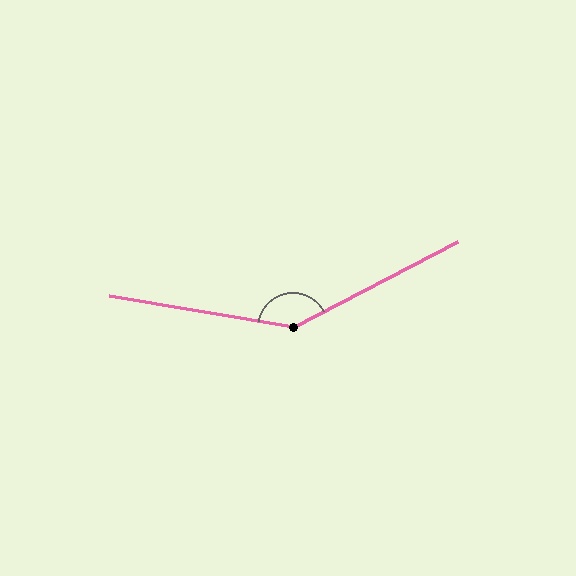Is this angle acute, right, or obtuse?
It is obtuse.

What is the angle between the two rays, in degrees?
Approximately 143 degrees.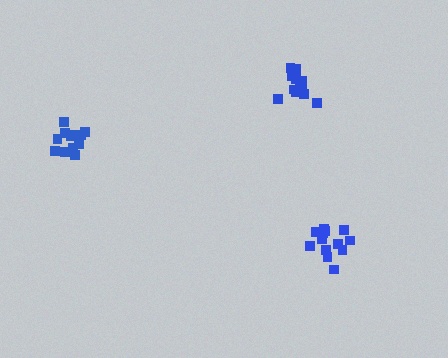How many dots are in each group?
Group 1: 13 dots, Group 2: 13 dots, Group 3: 14 dots (40 total).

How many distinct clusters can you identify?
There are 3 distinct clusters.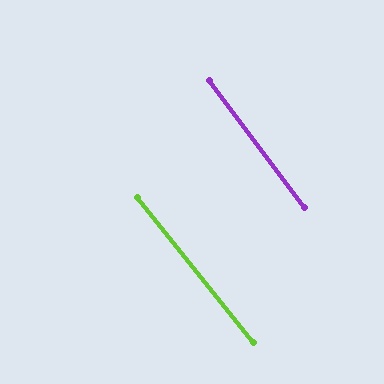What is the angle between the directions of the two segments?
Approximately 2 degrees.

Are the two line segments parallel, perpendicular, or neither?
Parallel — their directions differ by only 1.9°.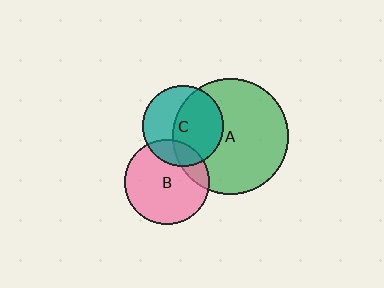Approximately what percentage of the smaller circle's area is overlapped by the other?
Approximately 55%.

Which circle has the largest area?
Circle A (green).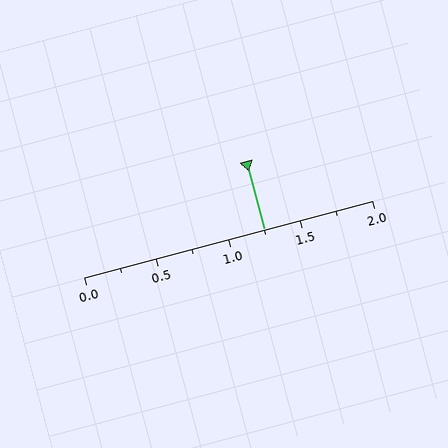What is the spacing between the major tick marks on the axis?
The major ticks are spaced 0.5 apart.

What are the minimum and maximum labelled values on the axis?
The axis runs from 0.0 to 2.0.